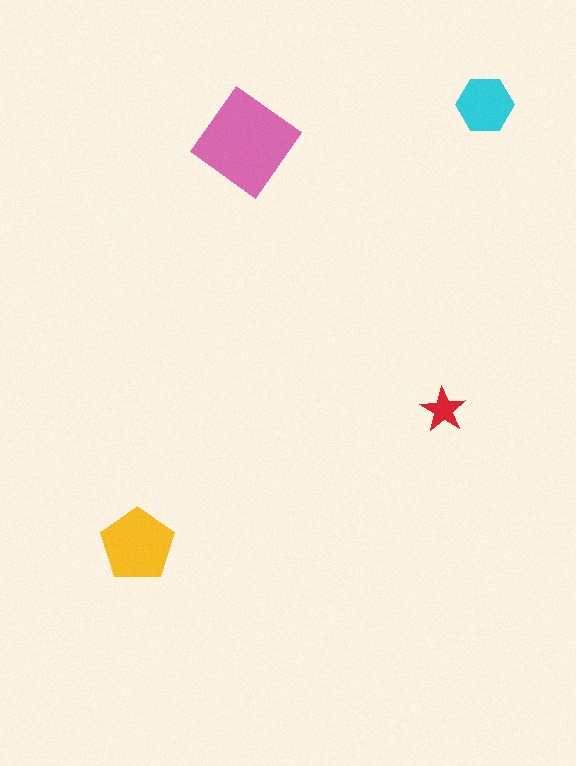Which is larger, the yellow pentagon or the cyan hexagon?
The yellow pentagon.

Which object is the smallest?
The red star.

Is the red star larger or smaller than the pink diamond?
Smaller.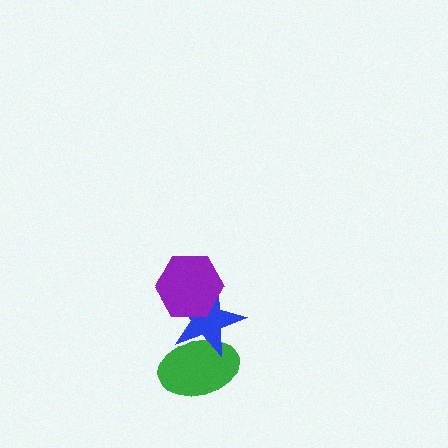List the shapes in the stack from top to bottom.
From top to bottom: the purple hexagon, the blue star, the green ellipse.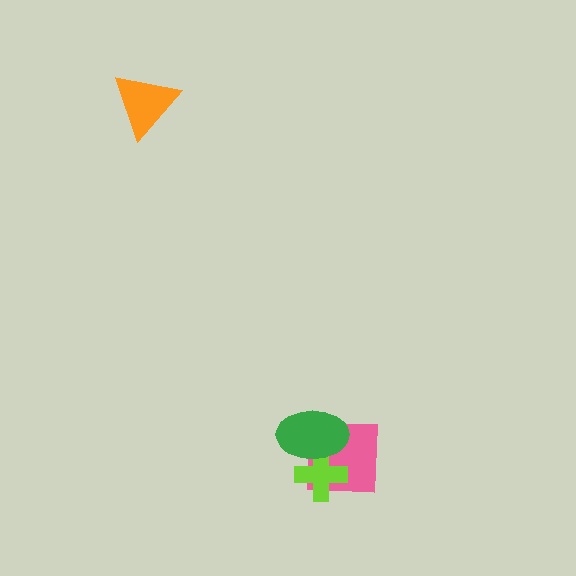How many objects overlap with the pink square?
2 objects overlap with the pink square.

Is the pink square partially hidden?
Yes, it is partially covered by another shape.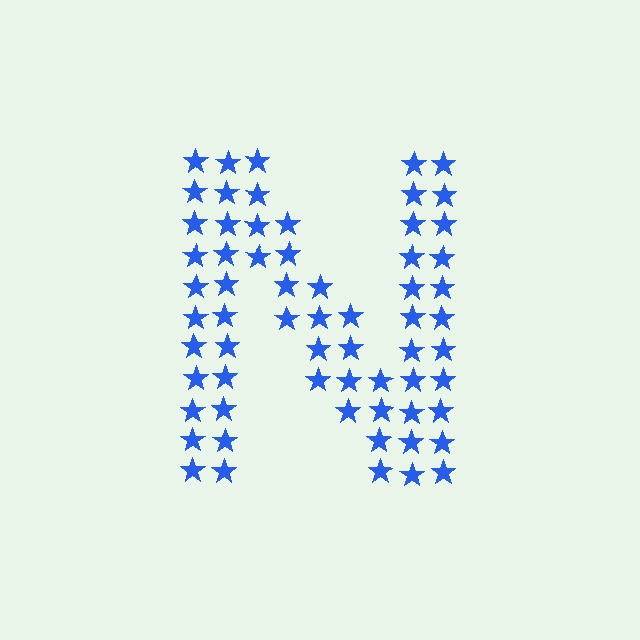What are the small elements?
The small elements are stars.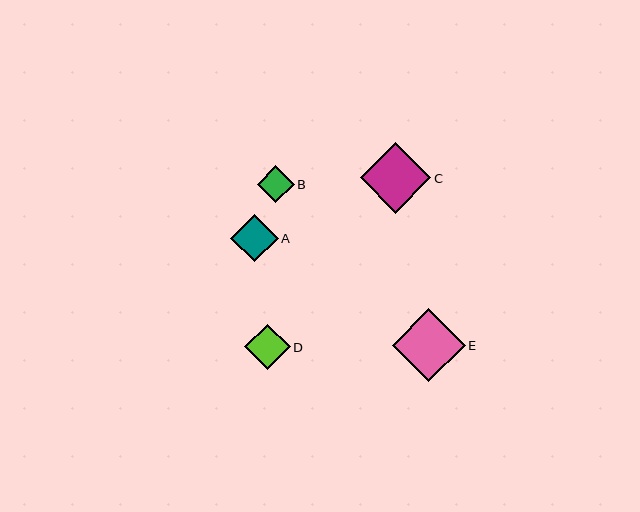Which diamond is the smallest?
Diamond B is the smallest with a size of approximately 37 pixels.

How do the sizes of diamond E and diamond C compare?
Diamond E and diamond C are approximately the same size.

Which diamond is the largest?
Diamond E is the largest with a size of approximately 73 pixels.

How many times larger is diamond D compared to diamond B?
Diamond D is approximately 1.2 times the size of diamond B.